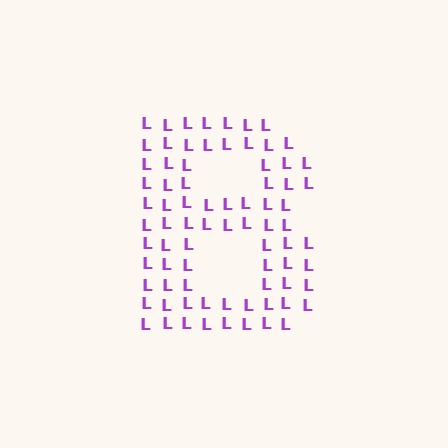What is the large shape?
The large shape is the letter B.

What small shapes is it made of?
It is made of small letter L's.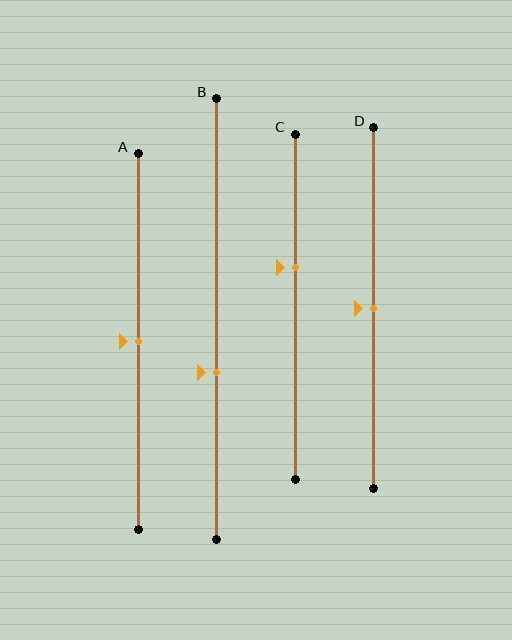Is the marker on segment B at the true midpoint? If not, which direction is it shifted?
No, the marker on segment B is shifted downward by about 12% of the segment length.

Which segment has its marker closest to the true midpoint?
Segment A has its marker closest to the true midpoint.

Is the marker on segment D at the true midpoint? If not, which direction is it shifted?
Yes, the marker on segment D is at the true midpoint.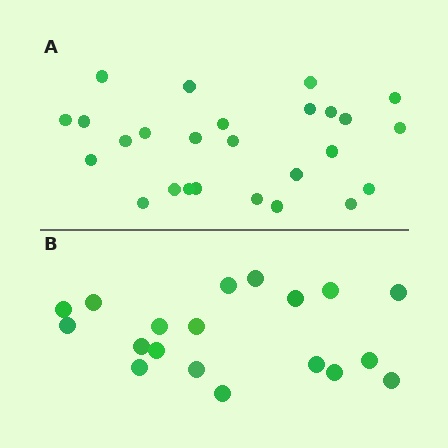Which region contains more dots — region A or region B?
Region A (the top region) has more dots.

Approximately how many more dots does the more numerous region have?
Region A has roughly 8 or so more dots than region B.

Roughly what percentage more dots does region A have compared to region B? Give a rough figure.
About 35% more.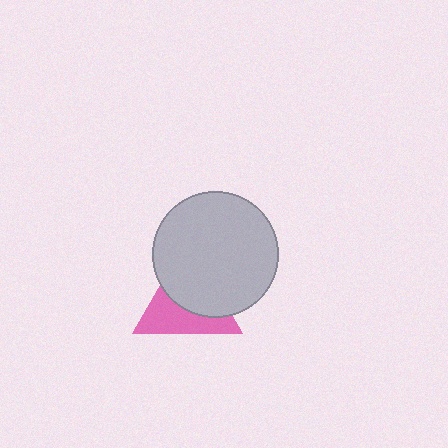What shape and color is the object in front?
The object in front is a light gray circle.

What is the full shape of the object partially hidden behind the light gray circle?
The partially hidden object is a pink triangle.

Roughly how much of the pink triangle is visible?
About half of it is visible (roughly 46%).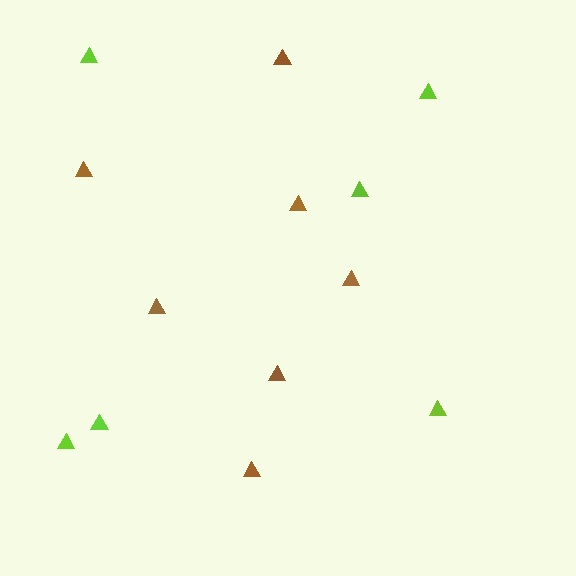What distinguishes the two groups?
There are 2 groups: one group of lime triangles (6) and one group of brown triangles (7).